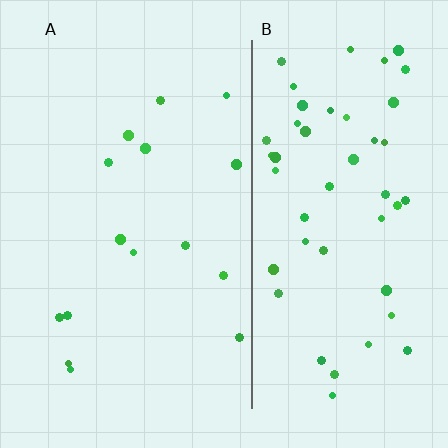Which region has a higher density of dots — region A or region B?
B (the right).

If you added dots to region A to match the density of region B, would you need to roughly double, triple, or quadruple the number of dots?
Approximately triple.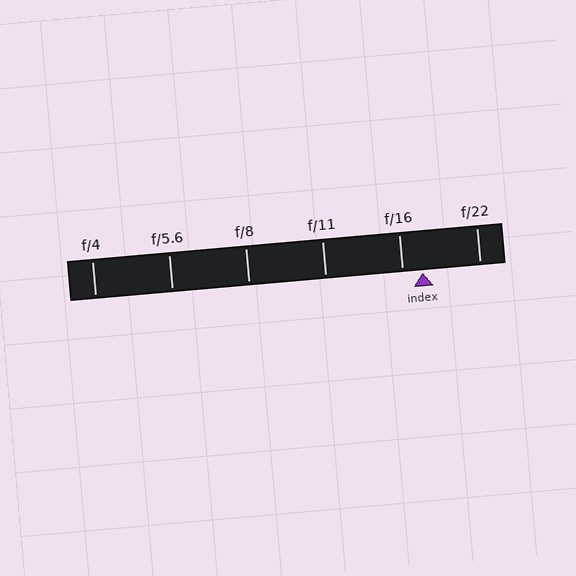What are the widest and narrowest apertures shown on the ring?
The widest aperture shown is f/4 and the narrowest is f/22.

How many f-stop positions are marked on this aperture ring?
There are 6 f-stop positions marked.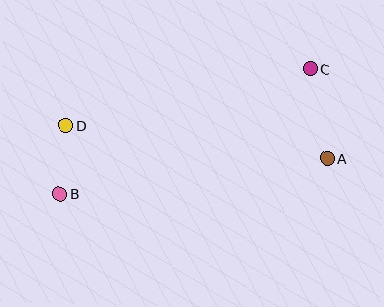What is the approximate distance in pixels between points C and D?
The distance between C and D is approximately 252 pixels.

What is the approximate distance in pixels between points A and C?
The distance between A and C is approximately 91 pixels.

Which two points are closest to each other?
Points B and D are closest to each other.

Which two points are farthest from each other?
Points B and C are farthest from each other.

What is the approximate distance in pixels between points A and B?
The distance between A and B is approximately 270 pixels.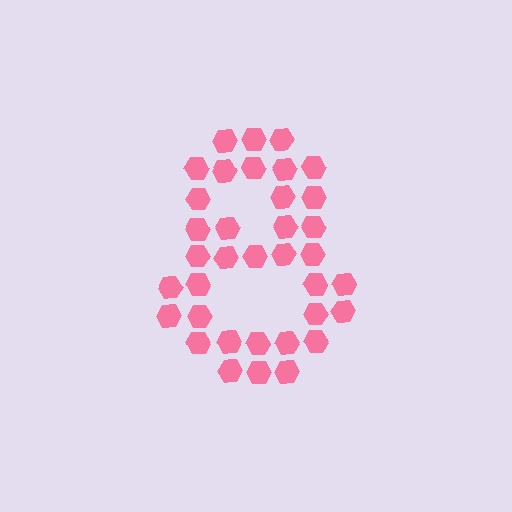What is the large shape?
The large shape is the digit 8.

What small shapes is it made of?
It is made of small hexagons.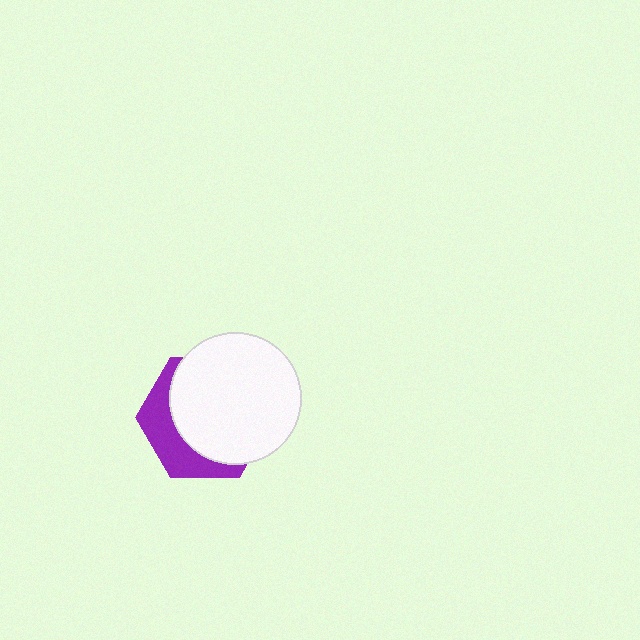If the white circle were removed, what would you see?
You would see the complete purple hexagon.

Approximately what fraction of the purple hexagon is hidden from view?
Roughly 68% of the purple hexagon is hidden behind the white circle.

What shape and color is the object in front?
The object in front is a white circle.